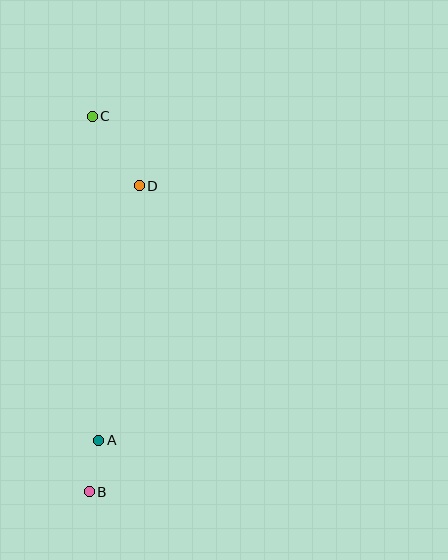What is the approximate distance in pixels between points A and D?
The distance between A and D is approximately 258 pixels.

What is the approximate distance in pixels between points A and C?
The distance between A and C is approximately 324 pixels.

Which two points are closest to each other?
Points A and B are closest to each other.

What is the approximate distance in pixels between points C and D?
The distance between C and D is approximately 84 pixels.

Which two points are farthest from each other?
Points B and C are farthest from each other.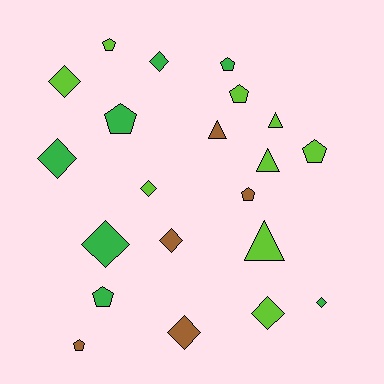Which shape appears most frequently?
Diamond, with 9 objects.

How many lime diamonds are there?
There are 3 lime diamonds.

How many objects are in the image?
There are 21 objects.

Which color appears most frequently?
Lime, with 9 objects.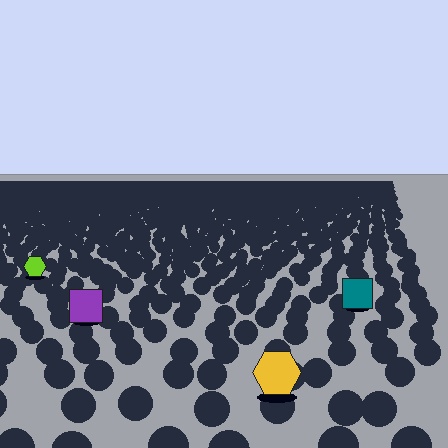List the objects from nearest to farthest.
From nearest to farthest: the yellow hexagon, the purple square, the teal square, the lime hexagon.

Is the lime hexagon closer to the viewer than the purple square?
No. The purple square is closer — you can tell from the texture gradient: the ground texture is coarser near it.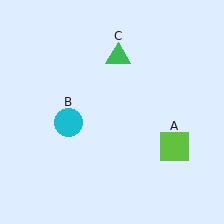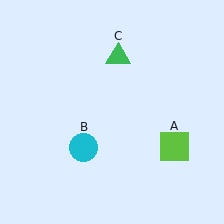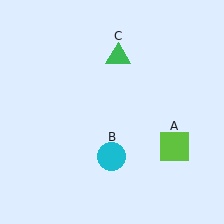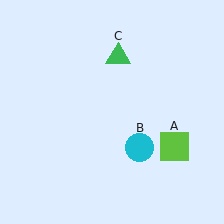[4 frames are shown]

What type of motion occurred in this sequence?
The cyan circle (object B) rotated counterclockwise around the center of the scene.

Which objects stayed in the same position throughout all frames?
Lime square (object A) and green triangle (object C) remained stationary.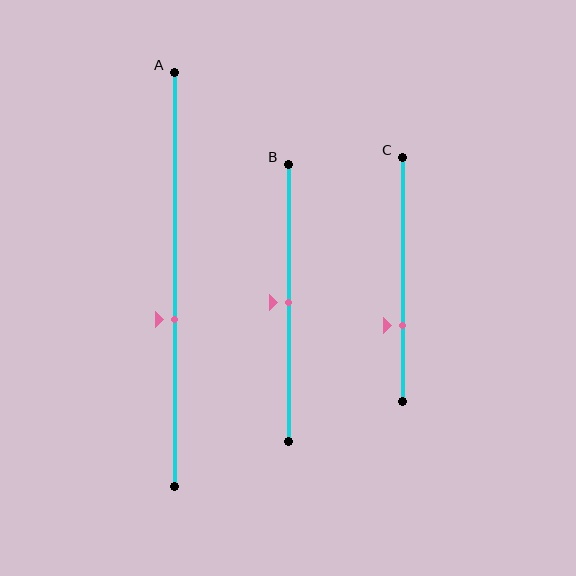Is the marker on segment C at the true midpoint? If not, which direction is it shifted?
No, the marker on segment C is shifted downward by about 19% of the segment length.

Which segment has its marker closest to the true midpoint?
Segment B has its marker closest to the true midpoint.